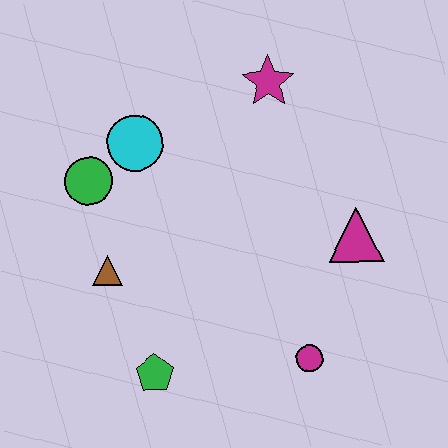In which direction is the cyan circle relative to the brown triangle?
The cyan circle is above the brown triangle.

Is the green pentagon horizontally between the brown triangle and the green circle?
No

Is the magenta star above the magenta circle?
Yes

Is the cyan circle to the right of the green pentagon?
No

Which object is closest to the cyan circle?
The green circle is closest to the cyan circle.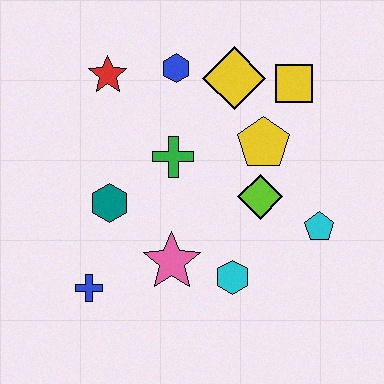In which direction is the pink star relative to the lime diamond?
The pink star is to the left of the lime diamond.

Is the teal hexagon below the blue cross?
No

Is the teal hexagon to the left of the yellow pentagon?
Yes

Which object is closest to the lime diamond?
The yellow pentagon is closest to the lime diamond.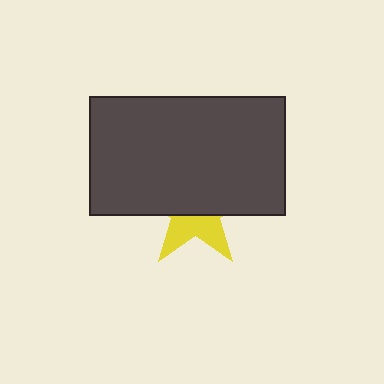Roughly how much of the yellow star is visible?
A small part of it is visible (roughly 39%).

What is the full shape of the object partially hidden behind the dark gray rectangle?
The partially hidden object is a yellow star.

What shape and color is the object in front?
The object in front is a dark gray rectangle.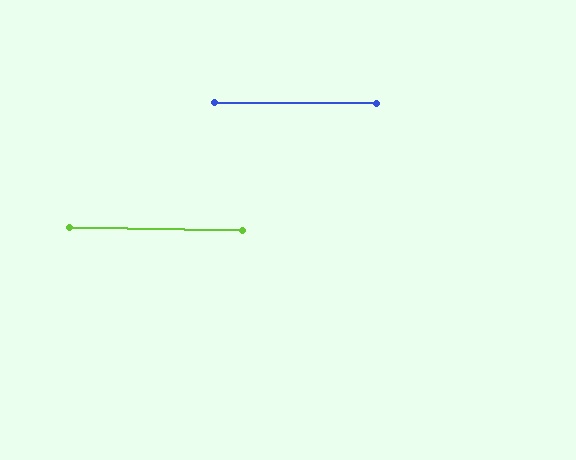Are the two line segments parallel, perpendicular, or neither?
Parallel — their directions differ by only 0.6°.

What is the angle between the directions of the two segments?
Approximately 1 degree.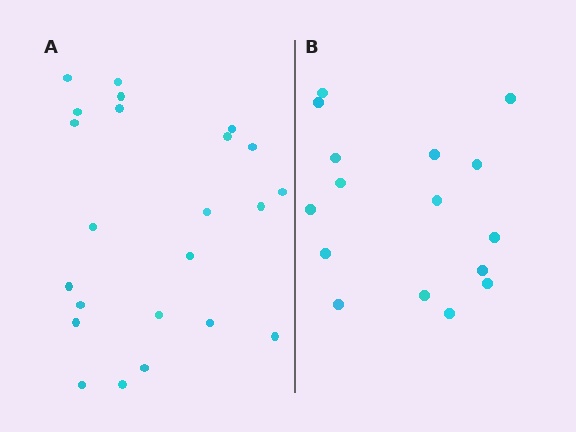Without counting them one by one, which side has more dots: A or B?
Region A (the left region) has more dots.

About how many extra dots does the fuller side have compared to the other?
Region A has roughly 8 or so more dots than region B.